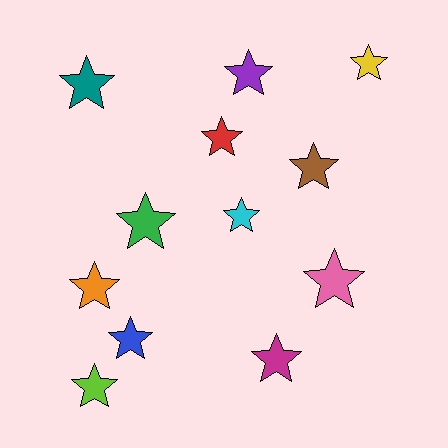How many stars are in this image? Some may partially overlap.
There are 12 stars.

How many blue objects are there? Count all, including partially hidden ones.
There is 1 blue object.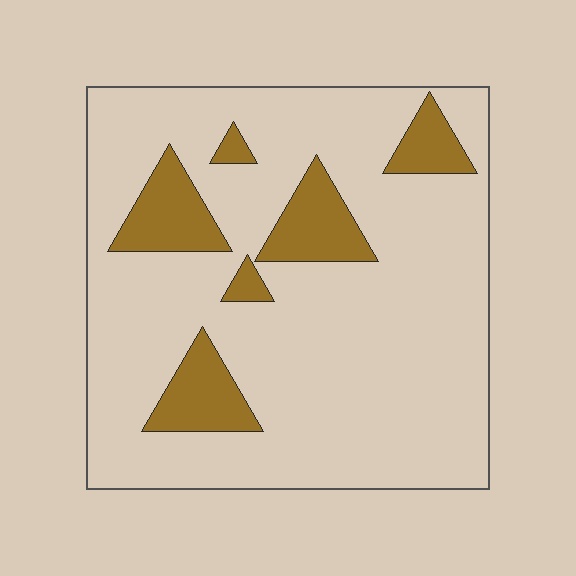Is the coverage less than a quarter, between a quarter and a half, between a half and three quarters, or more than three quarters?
Less than a quarter.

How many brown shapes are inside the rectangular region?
6.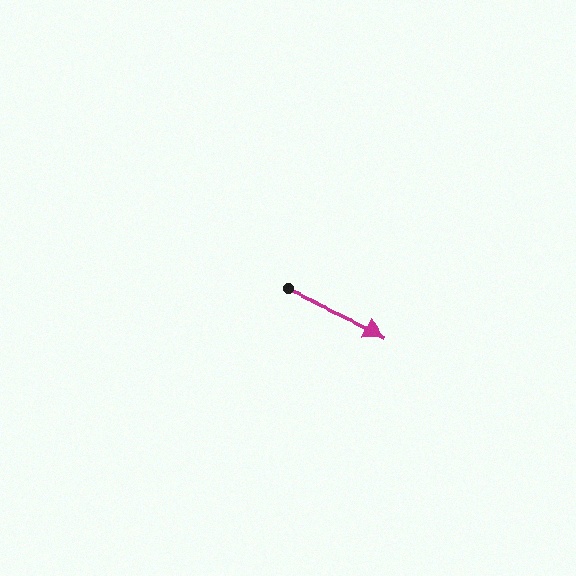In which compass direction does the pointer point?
Southeast.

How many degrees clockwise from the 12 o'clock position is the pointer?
Approximately 115 degrees.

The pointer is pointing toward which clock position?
Roughly 4 o'clock.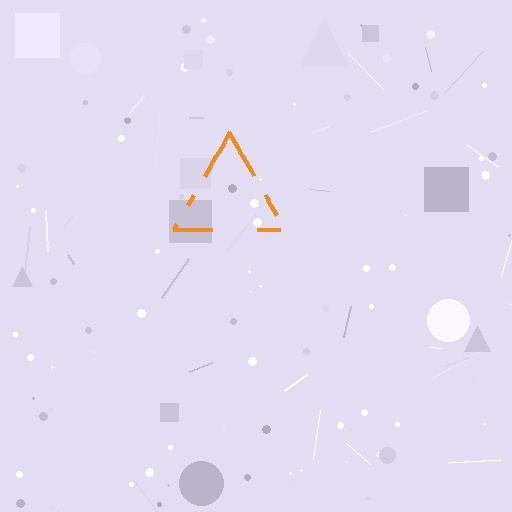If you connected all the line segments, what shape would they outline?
They would outline a triangle.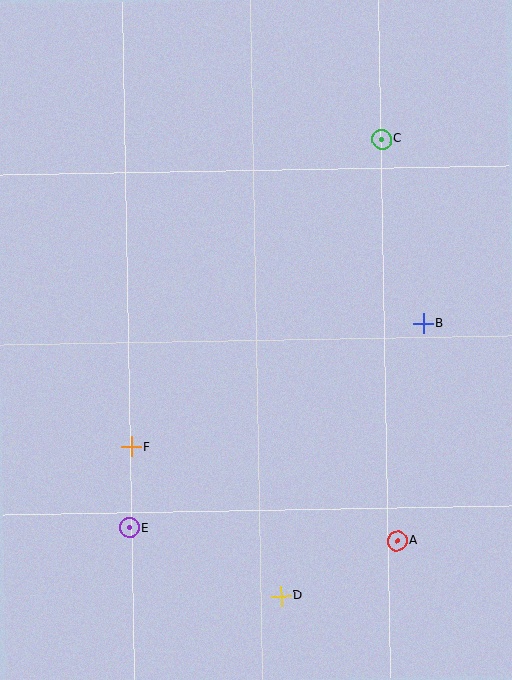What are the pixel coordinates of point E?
Point E is at (129, 528).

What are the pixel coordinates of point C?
Point C is at (382, 139).